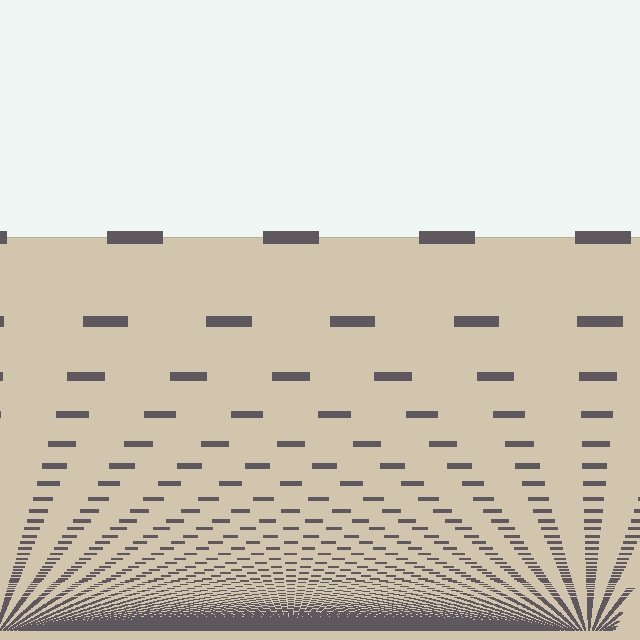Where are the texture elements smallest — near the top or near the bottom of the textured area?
Near the bottom.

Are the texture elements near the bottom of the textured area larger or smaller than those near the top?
Smaller. The gradient is inverted — elements near the bottom are smaller and denser.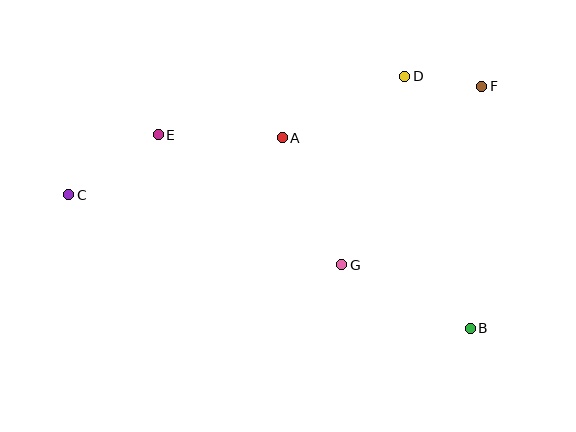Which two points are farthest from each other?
Points C and F are farthest from each other.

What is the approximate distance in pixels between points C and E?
The distance between C and E is approximately 107 pixels.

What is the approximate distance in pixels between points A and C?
The distance between A and C is approximately 221 pixels.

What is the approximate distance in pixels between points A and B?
The distance between A and B is approximately 268 pixels.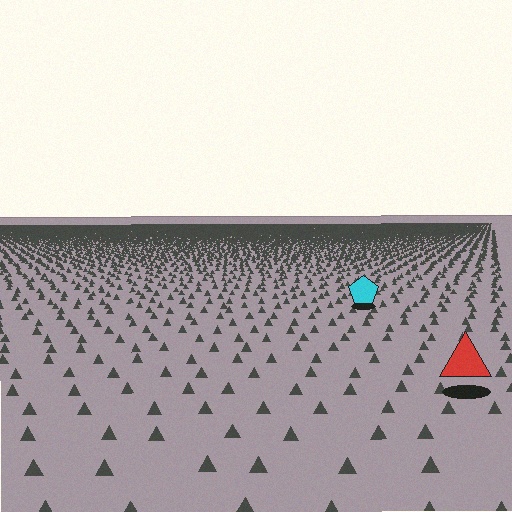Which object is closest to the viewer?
The red triangle is closest. The texture marks near it are larger and more spread out.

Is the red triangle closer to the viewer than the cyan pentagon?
Yes. The red triangle is closer — you can tell from the texture gradient: the ground texture is coarser near it.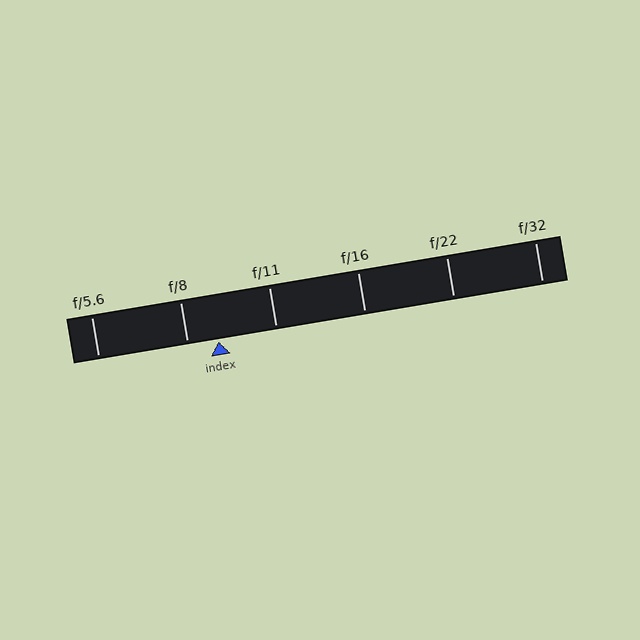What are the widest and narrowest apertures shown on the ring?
The widest aperture shown is f/5.6 and the narrowest is f/32.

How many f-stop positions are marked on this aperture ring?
There are 6 f-stop positions marked.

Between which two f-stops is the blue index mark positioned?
The index mark is between f/8 and f/11.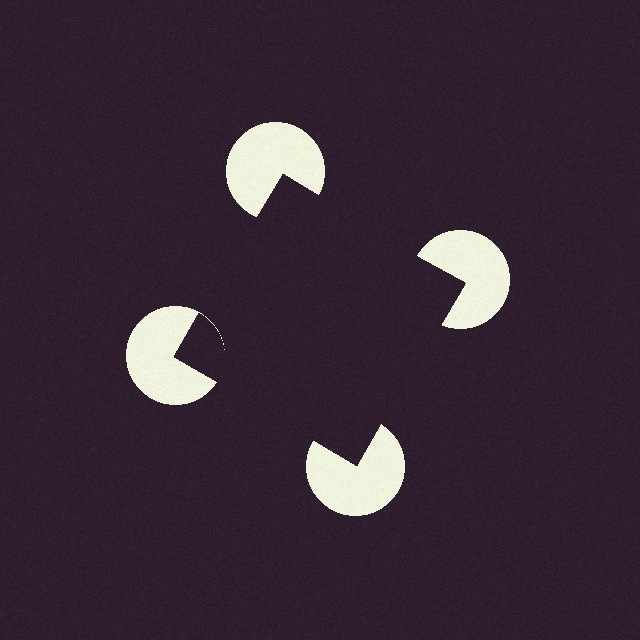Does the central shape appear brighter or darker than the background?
It typically appears slightly darker than the background, even though no actual brightness change is drawn.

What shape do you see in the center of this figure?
An illusory square — its edges are inferred from the aligned wedge cuts in the pac-man discs, not physically drawn.